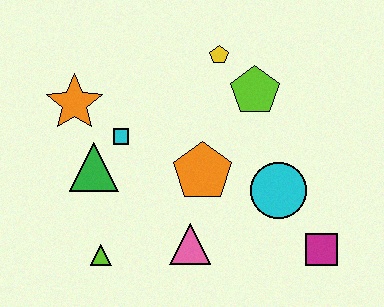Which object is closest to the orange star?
The cyan square is closest to the orange star.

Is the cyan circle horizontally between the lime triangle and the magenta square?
Yes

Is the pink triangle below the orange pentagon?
Yes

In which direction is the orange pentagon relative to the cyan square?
The orange pentagon is to the right of the cyan square.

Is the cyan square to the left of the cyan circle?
Yes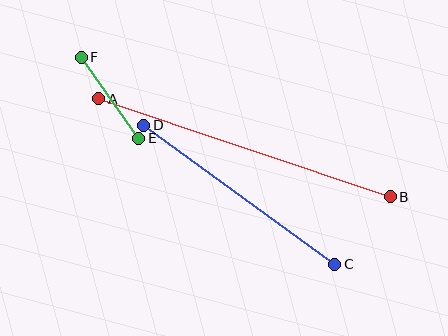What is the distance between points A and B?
The distance is approximately 308 pixels.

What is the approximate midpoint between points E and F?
The midpoint is at approximately (110, 98) pixels.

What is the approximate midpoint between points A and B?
The midpoint is at approximately (244, 148) pixels.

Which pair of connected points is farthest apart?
Points A and B are farthest apart.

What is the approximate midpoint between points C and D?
The midpoint is at approximately (239, 195) pixels.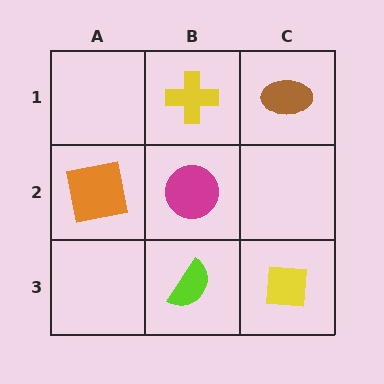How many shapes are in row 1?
2 shapes.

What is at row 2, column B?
A magenta circle.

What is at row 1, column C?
A brown ellipse.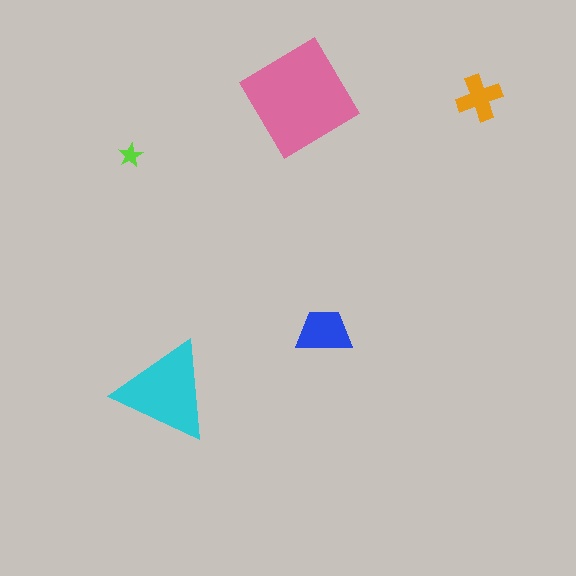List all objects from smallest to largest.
The lime star, the orange cross, the blue trapezoid, the cyan triangle, the pink diamond.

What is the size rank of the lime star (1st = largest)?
5th.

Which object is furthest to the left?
The lime star is leftmost.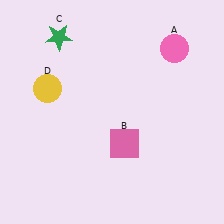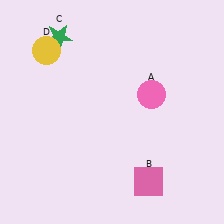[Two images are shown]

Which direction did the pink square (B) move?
The pink square (B) moved down.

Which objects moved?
The objects that moved are: the pink circle (A), the pink square (B), the yellow circle (D).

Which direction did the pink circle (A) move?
The pink circle (A) moved down.